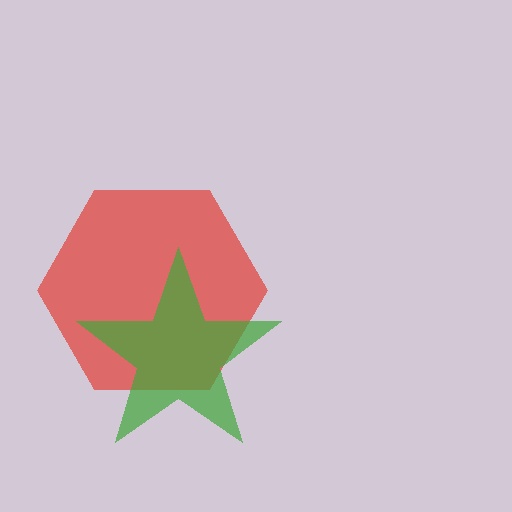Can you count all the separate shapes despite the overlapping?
Yes, there are 2 separate shapes.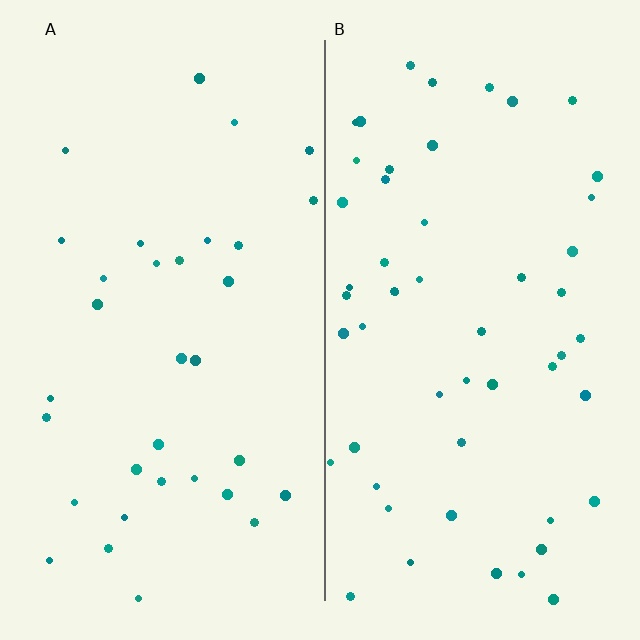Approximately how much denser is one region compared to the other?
Approximately 1.6× — region B over region A.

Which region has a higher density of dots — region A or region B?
B (the right).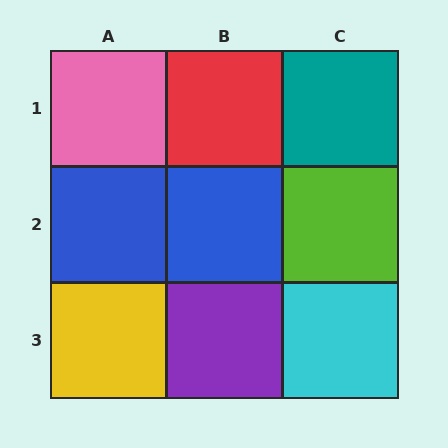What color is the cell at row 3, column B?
Purple.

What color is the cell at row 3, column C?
Cyan.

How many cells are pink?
1 cell is pink.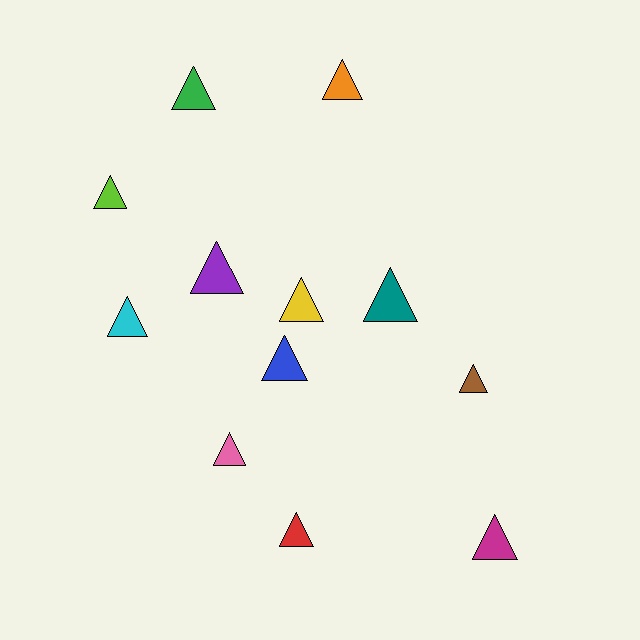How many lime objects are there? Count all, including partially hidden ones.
There is 1 lime object.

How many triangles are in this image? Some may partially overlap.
There are 12 triangles.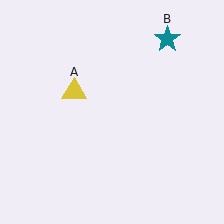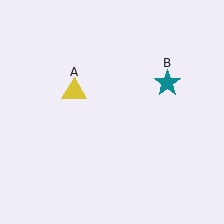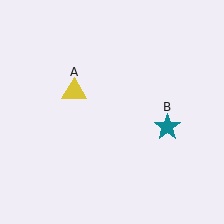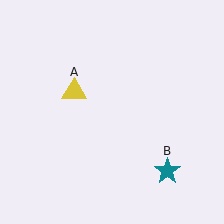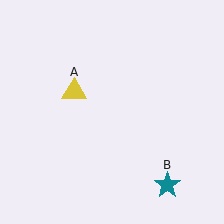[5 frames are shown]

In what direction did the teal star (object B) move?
The teal star (object B) moved down.